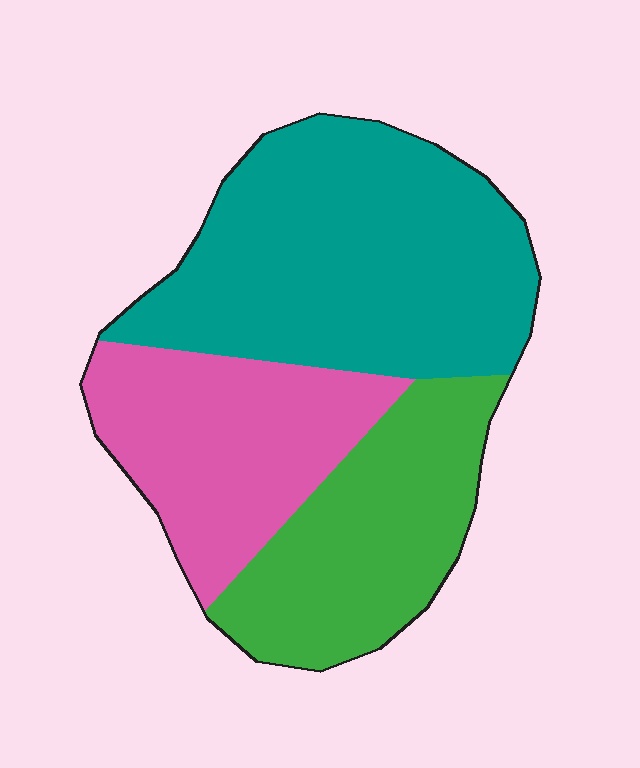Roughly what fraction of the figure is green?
Green takes up between a quarter and a half of the figure.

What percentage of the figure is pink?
Pink takes up about one quarter (1/4) of the figure.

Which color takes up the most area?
Teal, at roughly 45%.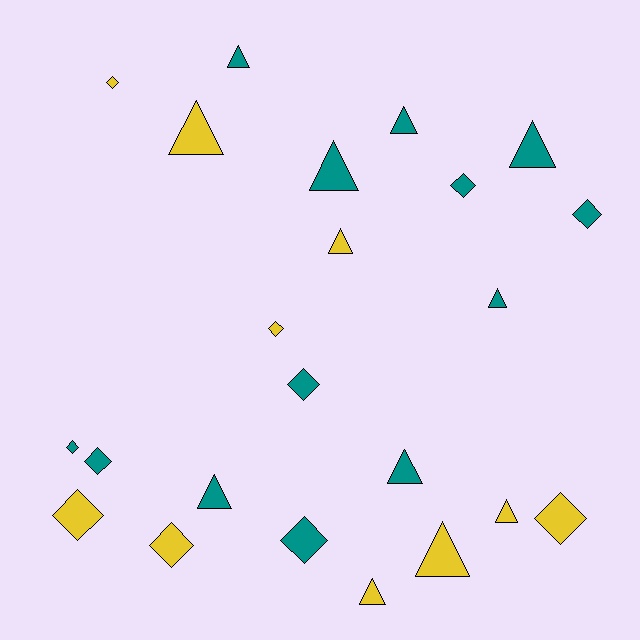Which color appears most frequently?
Teal, with 13 objects.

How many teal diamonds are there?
There are 6 teal diamonds.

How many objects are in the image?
There are 23 objects.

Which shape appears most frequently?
Triangle, with 12 objects.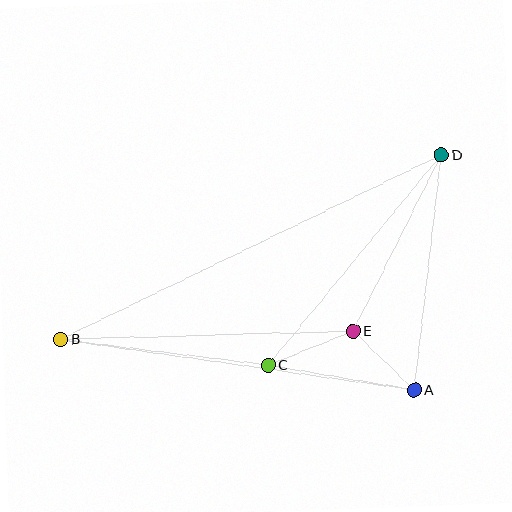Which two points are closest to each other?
Points A and E are closest to each other.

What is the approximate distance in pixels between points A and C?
The distance between A and C is approximately 148 pixels.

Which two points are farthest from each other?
Points B and D are farthest from each other.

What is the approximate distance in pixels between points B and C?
The distance between B and C is approximately 209 pixels.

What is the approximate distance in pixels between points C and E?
The distance between C and E is approximately 91 pixels.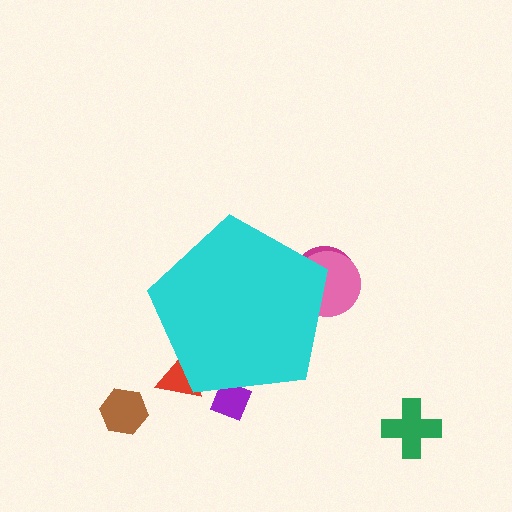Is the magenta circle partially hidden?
Yes, the magenta circle is partially hidden behind the cyan pentagon.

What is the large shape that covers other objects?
A cyan pentagon.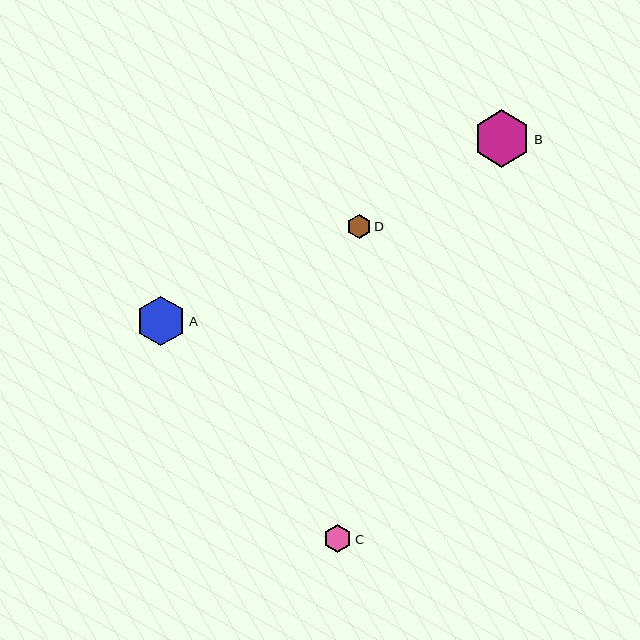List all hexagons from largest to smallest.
From largest to smallest: B, A, C, D.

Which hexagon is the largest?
Hexagon B is the largest with a size of approximately 57 pixels.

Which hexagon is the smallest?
Hexagon D is the smallest with a size of approximately 23 pixels.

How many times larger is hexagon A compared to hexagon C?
Hexagon A is approximately 1.8 times the size of hexagon C.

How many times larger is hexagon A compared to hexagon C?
Hexagon A is approximately 1.8 times the size of hexagon C.